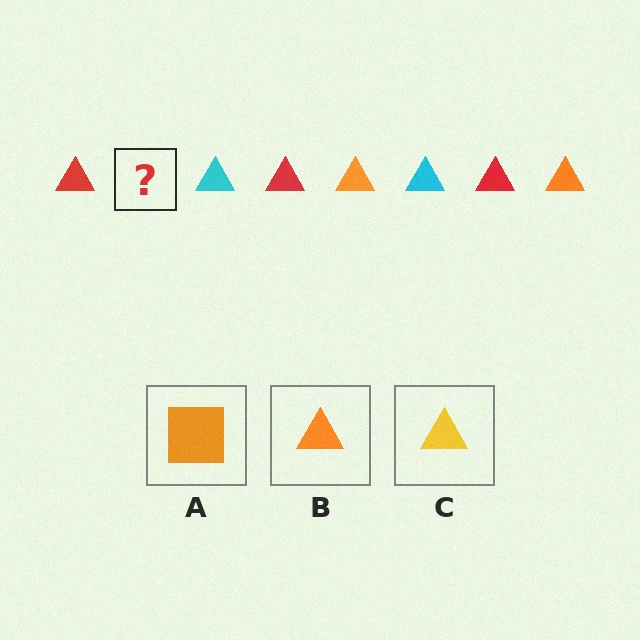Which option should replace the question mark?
Option B.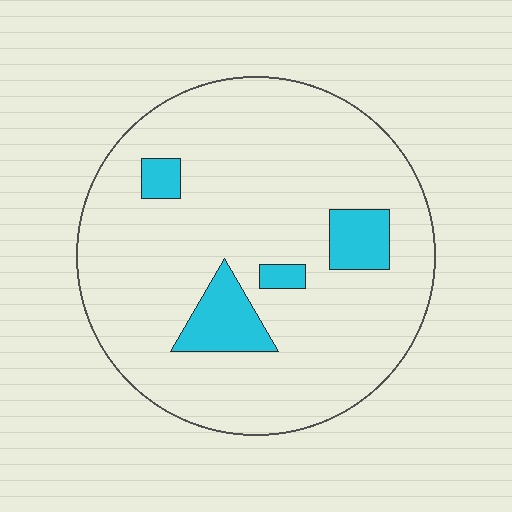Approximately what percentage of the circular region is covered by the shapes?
Approximately 10%.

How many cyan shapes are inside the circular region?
4.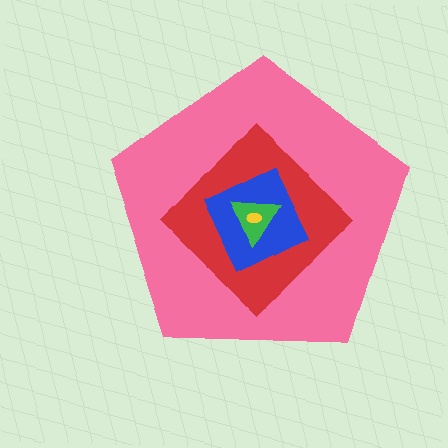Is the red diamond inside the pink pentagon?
Yes.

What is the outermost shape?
The pink pentagon.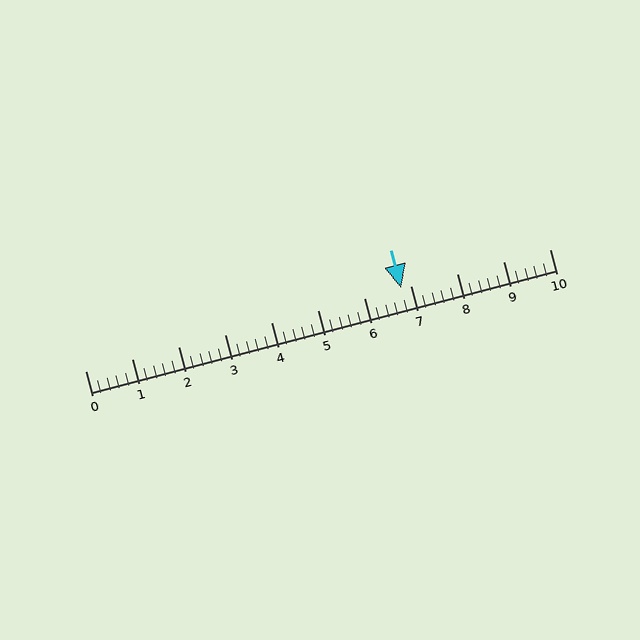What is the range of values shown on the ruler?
The ruler shows values from 0 to 10.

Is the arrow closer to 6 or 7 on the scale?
The arrow is closer to 7.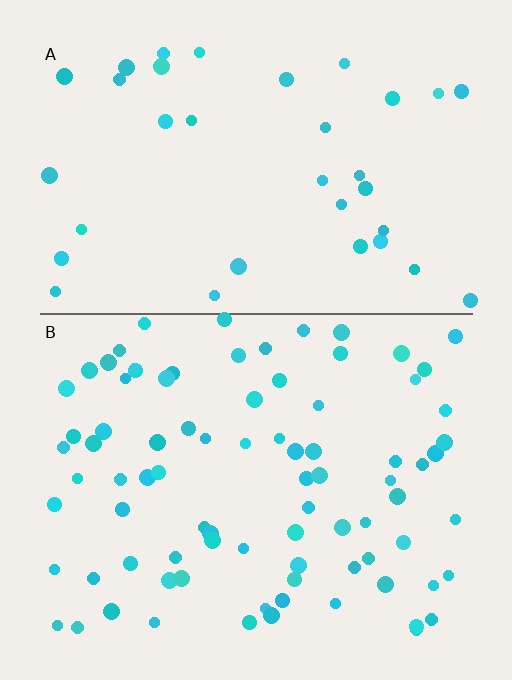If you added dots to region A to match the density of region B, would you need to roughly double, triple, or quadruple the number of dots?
Approximately double.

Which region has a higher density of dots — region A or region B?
B (the bottom).